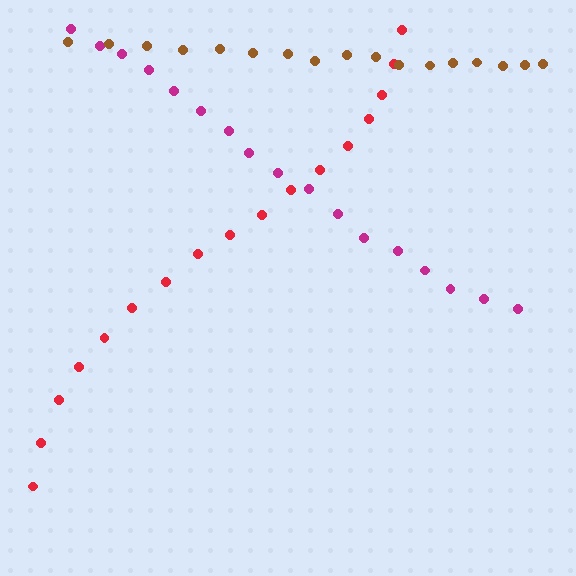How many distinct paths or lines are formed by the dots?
There are 3 distinct paths.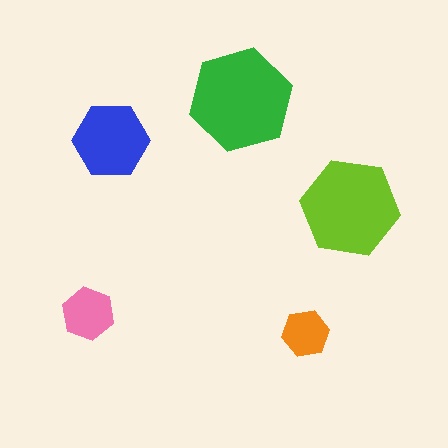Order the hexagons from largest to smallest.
the green one, the lime one, the blue one, the pink one, the orange one.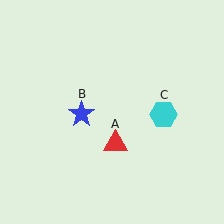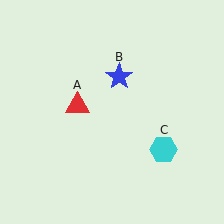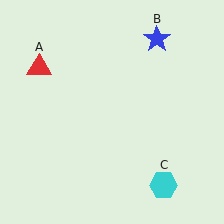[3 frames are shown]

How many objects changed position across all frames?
3 objects changed position: red triangle (object A), blue star (object B), cyan hexagon (object C).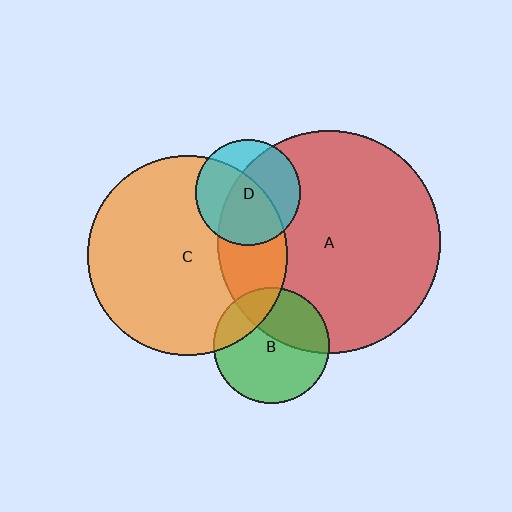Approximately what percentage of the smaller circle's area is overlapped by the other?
Approximately 65%.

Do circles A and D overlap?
Yes.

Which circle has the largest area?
Circle A (red).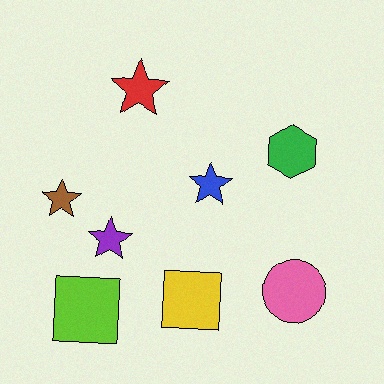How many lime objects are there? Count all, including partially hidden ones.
There is 1 lime object.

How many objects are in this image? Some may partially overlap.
There are 8 objects.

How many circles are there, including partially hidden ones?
There is 1 circle.